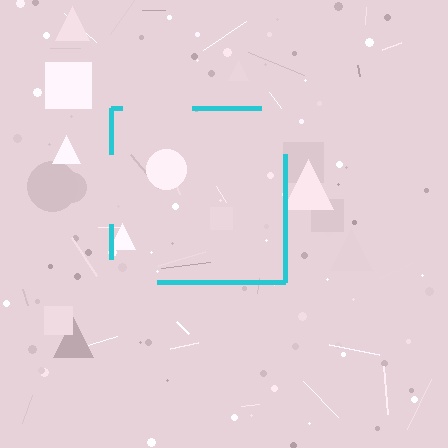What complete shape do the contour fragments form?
The contour fragments form a square.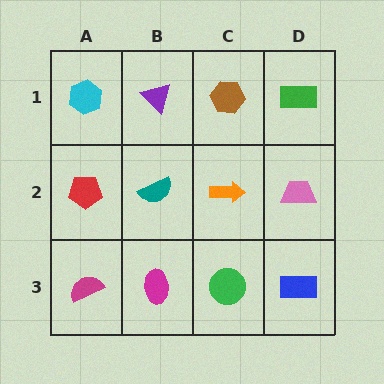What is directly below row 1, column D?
A pink trapezoid.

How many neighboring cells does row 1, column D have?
2.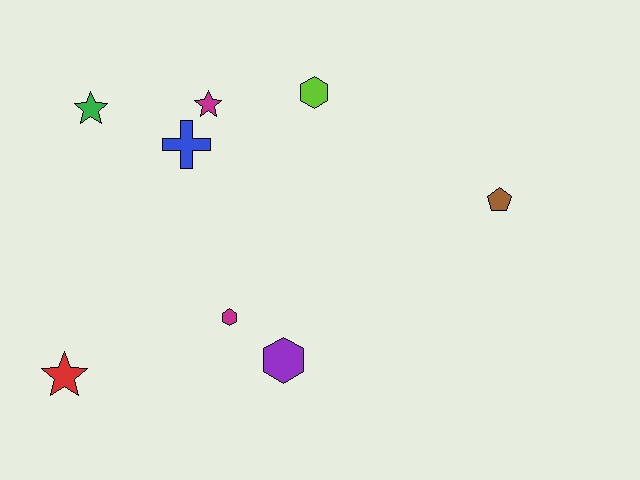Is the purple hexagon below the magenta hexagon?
Yes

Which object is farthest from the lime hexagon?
The red star is farthest from the lime hexagon.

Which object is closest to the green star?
The blue cross is closest to the green star.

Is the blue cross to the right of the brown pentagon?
No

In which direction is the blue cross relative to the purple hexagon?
The blue cross is above the purple hexagon.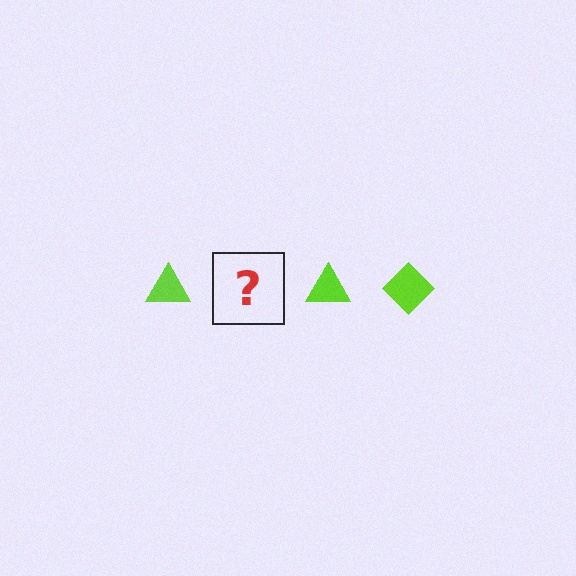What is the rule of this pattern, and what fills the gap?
The rule is that the pattern cycles through triangle, diamond shapes in lime. The gap should be filled with a lime diamond.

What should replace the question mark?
The question mark should be replaced with a lime diamond.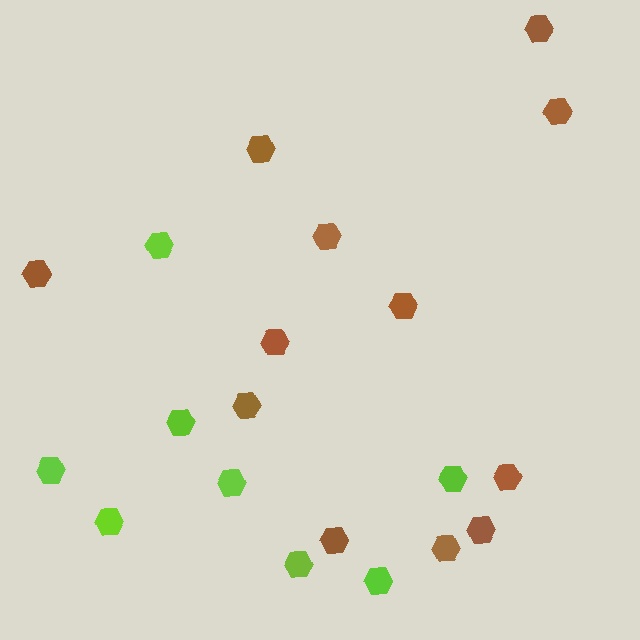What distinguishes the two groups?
There are 2 groups: one group of brown hexagons (12) and one group of lime hexagons (8).